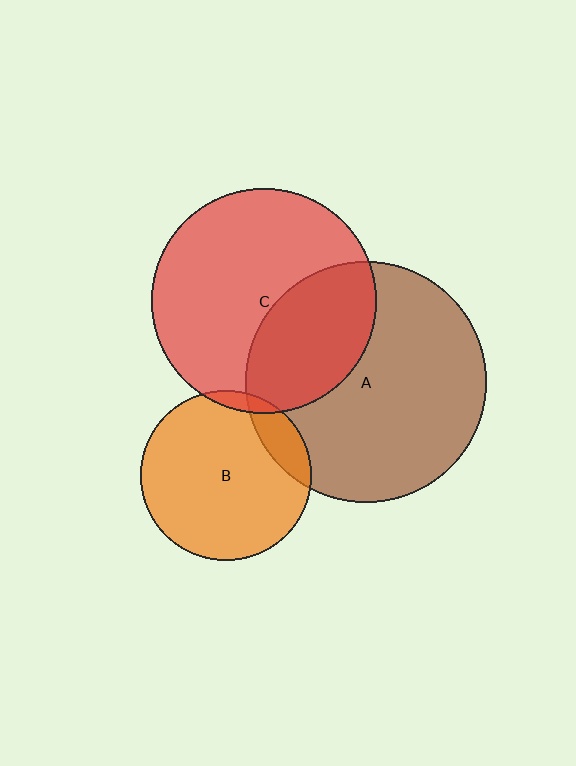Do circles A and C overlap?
Yes.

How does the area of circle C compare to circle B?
Approximately 1.8 times.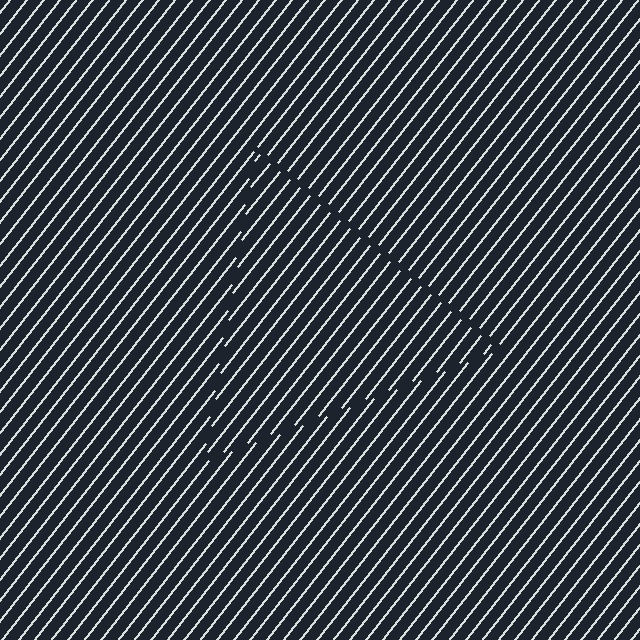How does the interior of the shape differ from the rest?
The interior of the shape contains the same grating, shifted by half a period — the contour is defined by the phase discontinuity where line-ends from the inner and outer gratings abut.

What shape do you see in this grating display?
An illusory triangle. The interior of the shape contains the same grating, shifted by half a period — the contour is defined by the phase discontinuity where line-ends from the inner and outer gratings abut.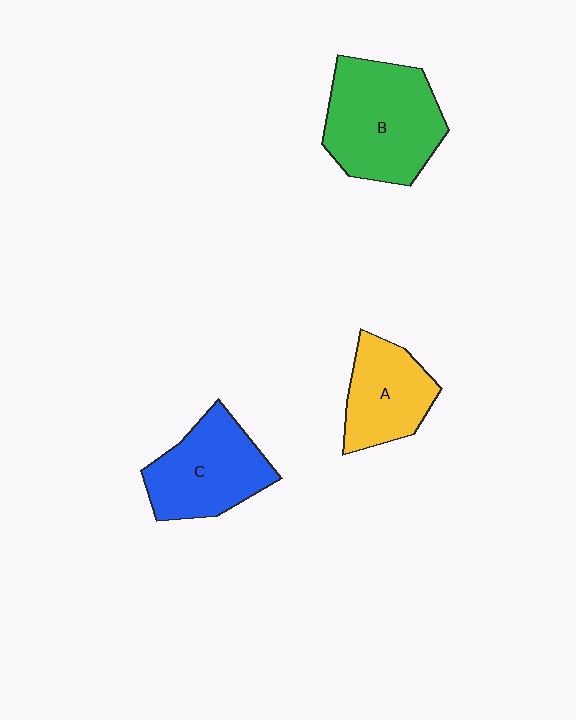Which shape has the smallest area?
Shape A (yellow).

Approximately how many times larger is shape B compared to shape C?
Approximately 1.3 times.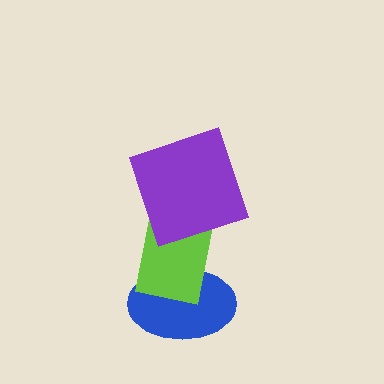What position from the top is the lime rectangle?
The lime rectangle is 2nd from the top.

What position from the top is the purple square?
The purple square is 1st from the top.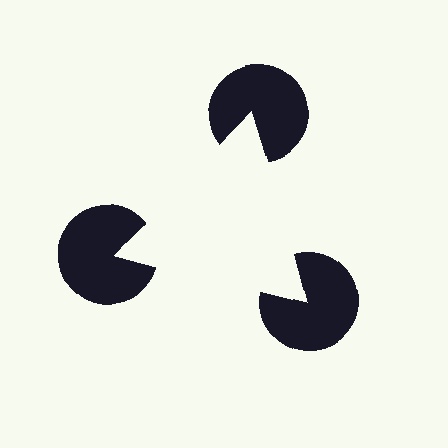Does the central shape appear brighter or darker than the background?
It typically appears slightly brighter than the background, even though no actual brightness change is drawn.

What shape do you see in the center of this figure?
An illusory triangle — its edges are inferred from the aligned wedge cuts in the pac-man discs, not physically drawn.